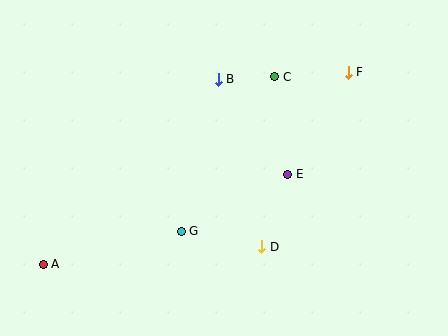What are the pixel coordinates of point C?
Point C is at (275, 77).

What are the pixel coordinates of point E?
Point E is at (288, 174).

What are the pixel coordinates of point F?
Point F is at (348, 72).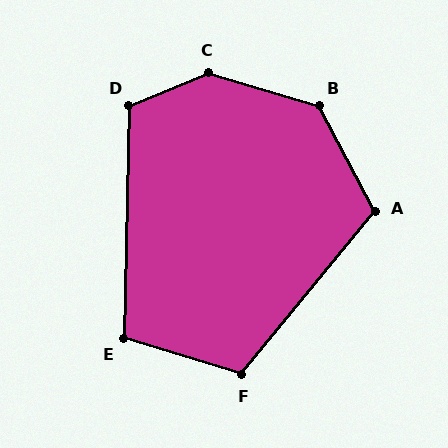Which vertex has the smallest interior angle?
E, at approximately 106 degrees.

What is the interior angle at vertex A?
Approximately 113 degrees (obtuse).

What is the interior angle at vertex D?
Approximately 114 degrees (obtuse).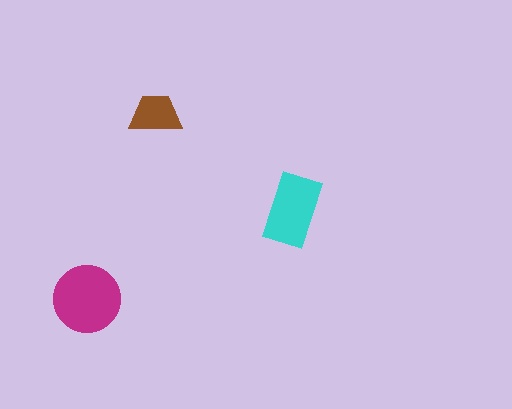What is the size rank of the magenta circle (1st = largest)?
1st.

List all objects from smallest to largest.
The brown trapezoid, the cyan rectangle, the magenta circle.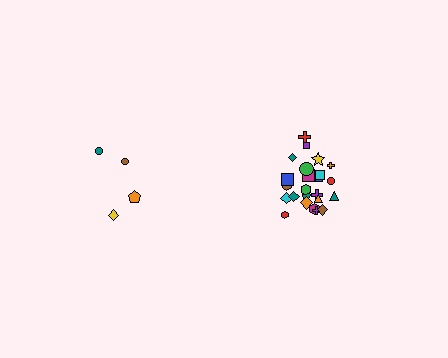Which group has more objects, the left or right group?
The right group.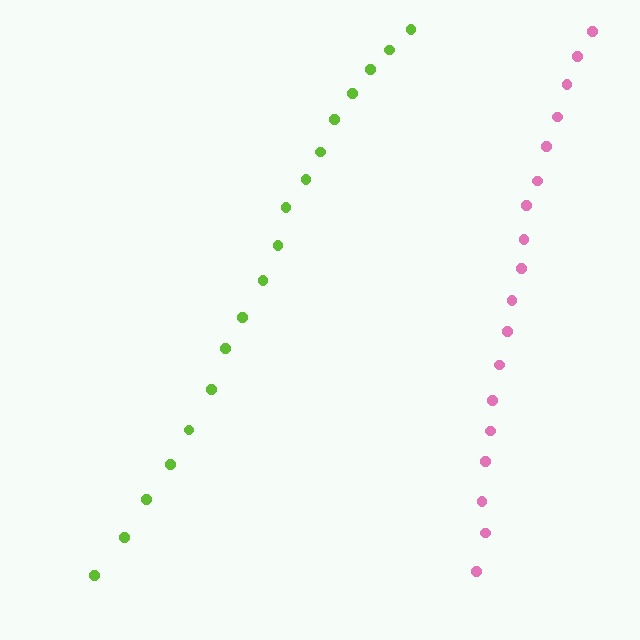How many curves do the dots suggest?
There are 2 distinct paths.